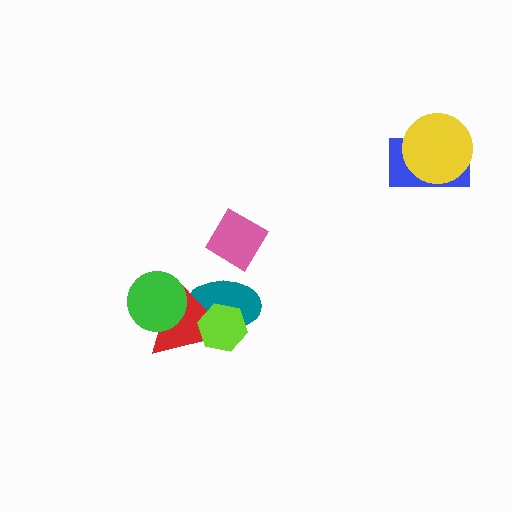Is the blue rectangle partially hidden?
Yes, it is partially covered by another shape.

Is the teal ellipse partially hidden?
Yes, it is partially covered by another shape.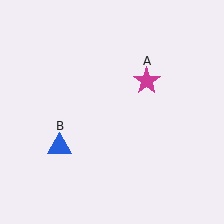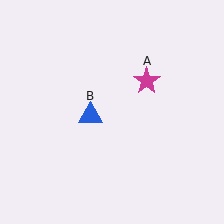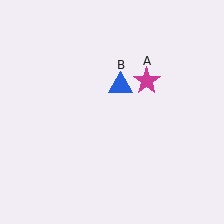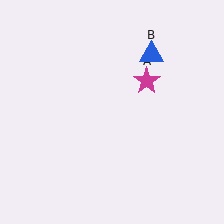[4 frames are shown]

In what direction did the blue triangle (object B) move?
The blue triangle (object B) moved up and to the right.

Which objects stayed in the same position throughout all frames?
Magenta star (object A) remained stationary.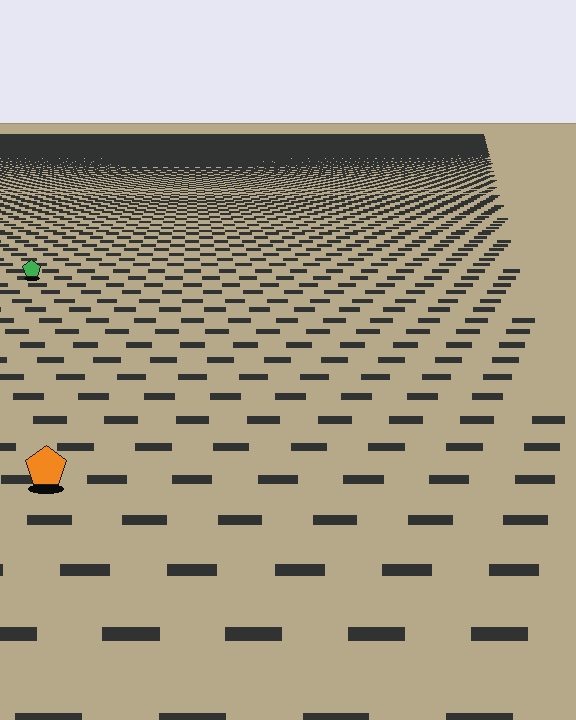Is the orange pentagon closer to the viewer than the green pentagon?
Yes. The orange pentagon is closer — you can tell from the texture gradient: the ground texture is coarser near it.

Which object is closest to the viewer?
The orange pentagon is closest. The texture marks near it are larger and more spread out.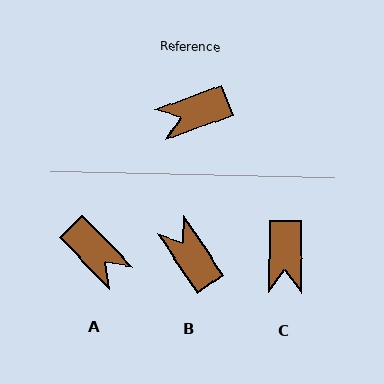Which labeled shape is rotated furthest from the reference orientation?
A, about 113 degrees away.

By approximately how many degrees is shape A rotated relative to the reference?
Approximately 113 degrees counter-clockwise.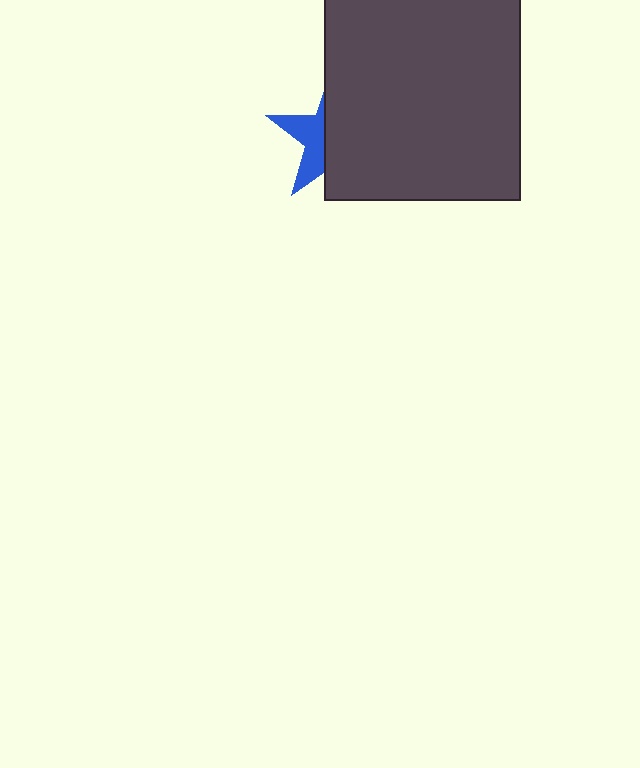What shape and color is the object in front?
The object in front is a dark gray rectangle.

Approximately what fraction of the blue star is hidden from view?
Roughly 64% of the blue star is hidden behind the dark gray rectangle.